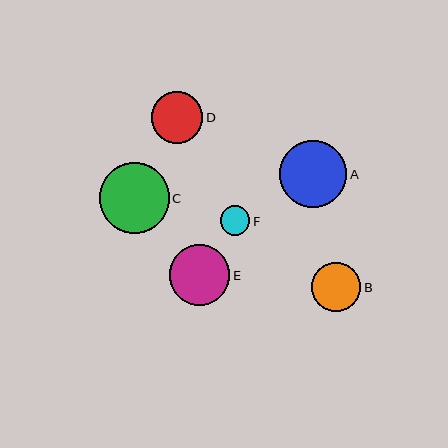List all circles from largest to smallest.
From largest to smallest: C, A, E, D, B, F.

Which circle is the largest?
Circle C is the largest with a size of approximately 70 pixels.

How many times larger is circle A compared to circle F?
Circle A is approximately 2.3 times the size of circle F.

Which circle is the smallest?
Circle F is the smallest with a size of approximately 29 pixels.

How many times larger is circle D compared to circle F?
Circle D is approximately 1.8 times the size of circle F.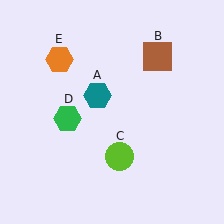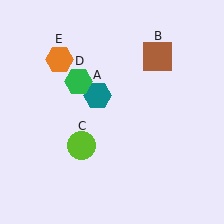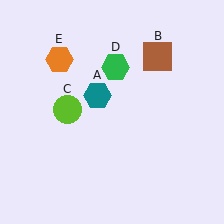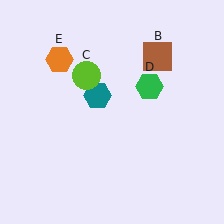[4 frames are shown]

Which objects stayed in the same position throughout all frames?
Teal hexagon (object A) and brown square (object B) and orange hexagon (object E) remained stationary.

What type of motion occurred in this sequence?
The lime circle (object C), green hexagon (object D) rotated clockwise around the center of the scene.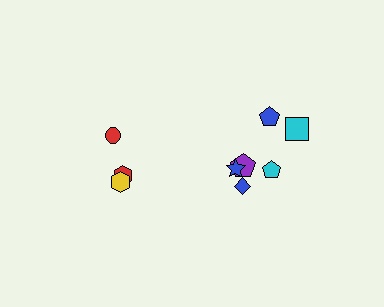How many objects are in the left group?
There are 3 objects.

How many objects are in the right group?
There are 6 objects.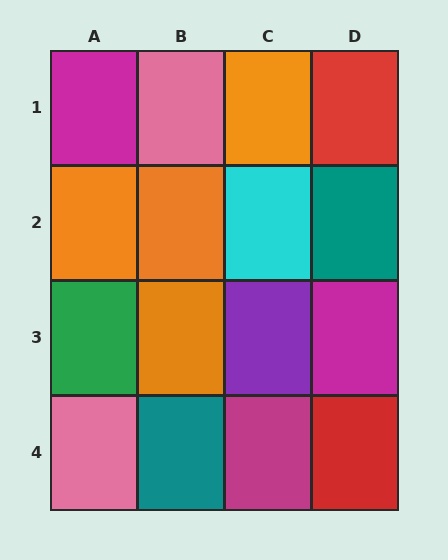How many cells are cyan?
1 cell is cyan.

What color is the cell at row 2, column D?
Teal.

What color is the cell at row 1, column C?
Orange.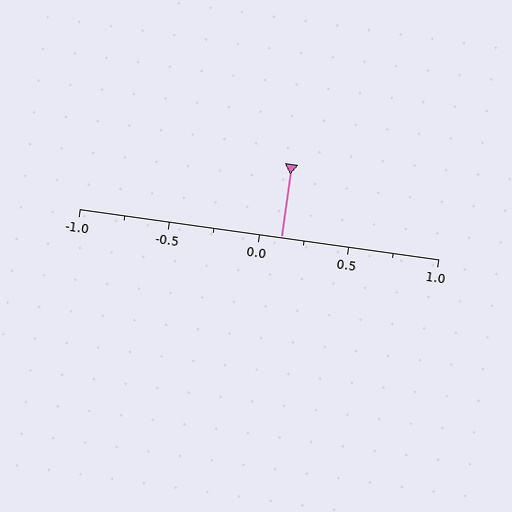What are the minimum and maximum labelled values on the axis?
The axis runs from -1.0 to 1.0.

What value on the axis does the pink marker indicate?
The marker indicates approximately 0.12.